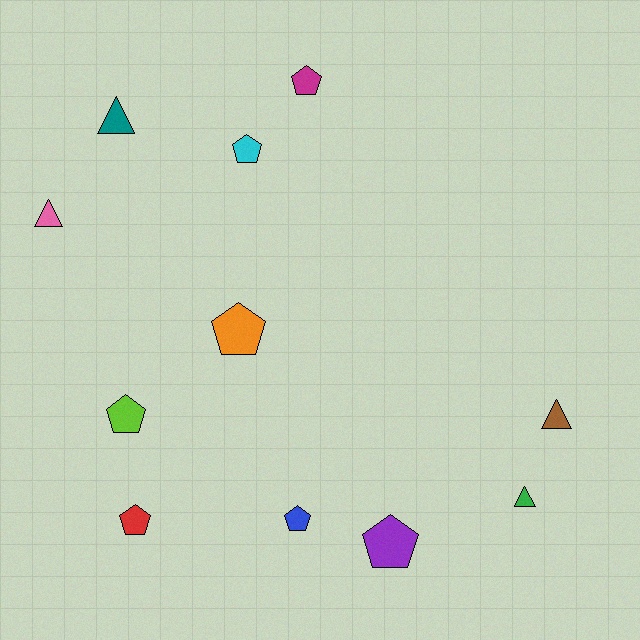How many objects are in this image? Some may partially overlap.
There are 11 objects.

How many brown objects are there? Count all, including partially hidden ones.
There is 1 brown object.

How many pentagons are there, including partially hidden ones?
There are 7 pentagons.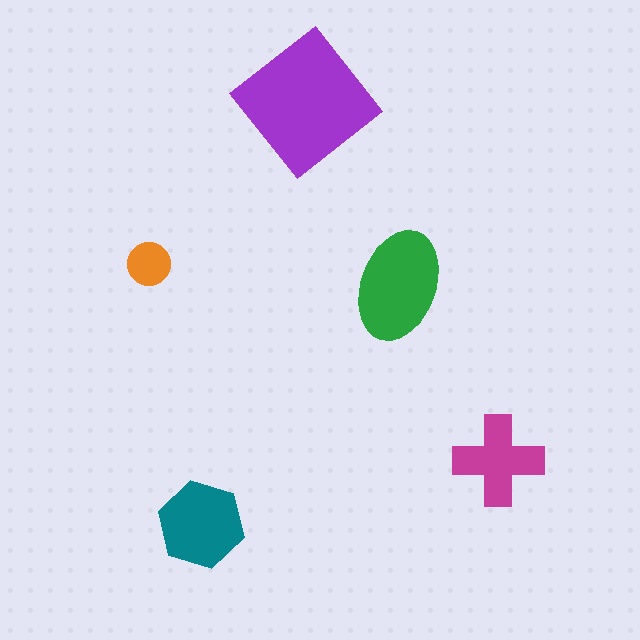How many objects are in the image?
There are 5 objects in the image.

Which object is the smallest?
The orange circle.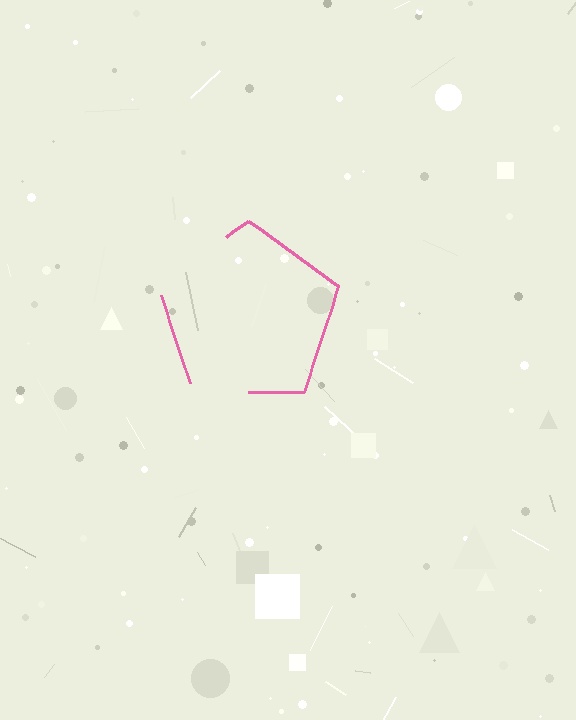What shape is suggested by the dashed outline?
The dashed outline suggests a pentagon.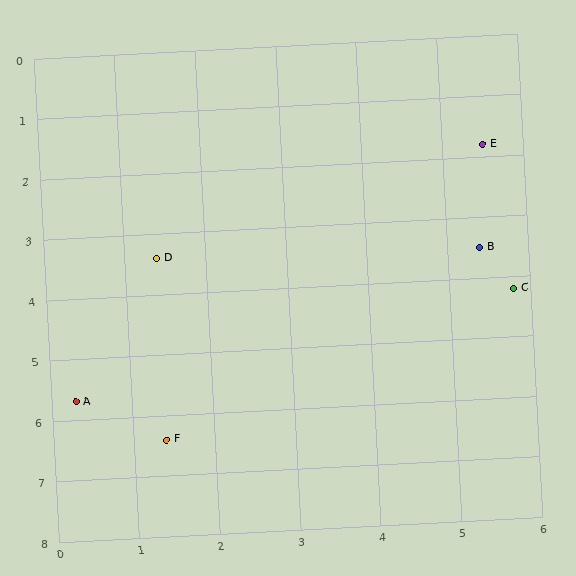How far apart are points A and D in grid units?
Points A and D are about 2.5 grid units apart.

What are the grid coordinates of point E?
Point E is at approximately (5.5, 1.8).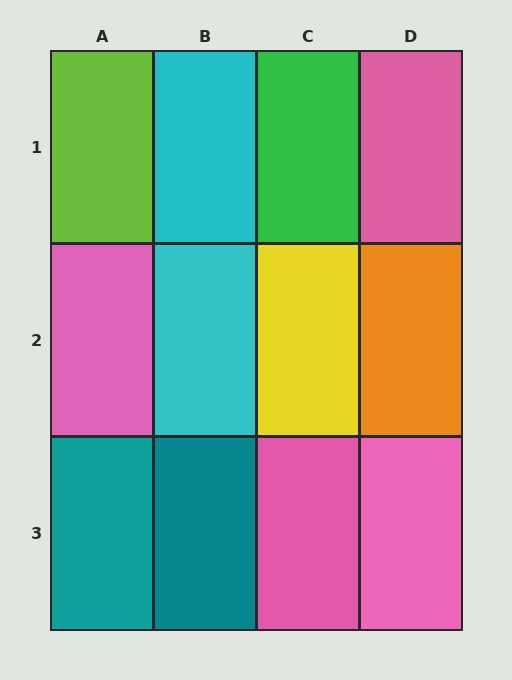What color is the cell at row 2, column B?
Cyan.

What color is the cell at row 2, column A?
Pink.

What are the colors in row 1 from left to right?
Lime, cyan, green, pink.